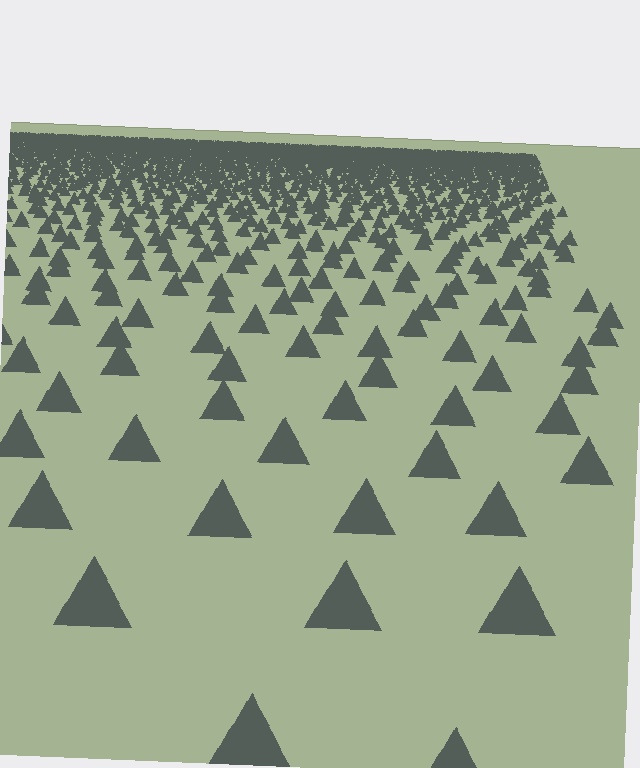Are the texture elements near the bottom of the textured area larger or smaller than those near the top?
Larger. Near the bottom, elements are closer to the viewer and appear at a bigger on-screen size.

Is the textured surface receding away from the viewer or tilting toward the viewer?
The surface is receding away from the viewer. Texture elements get smaller and denser toward the top.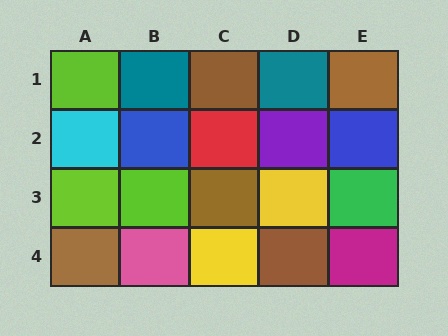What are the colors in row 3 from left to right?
Lime, lime, brown, yellow, green.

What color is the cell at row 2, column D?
Purple.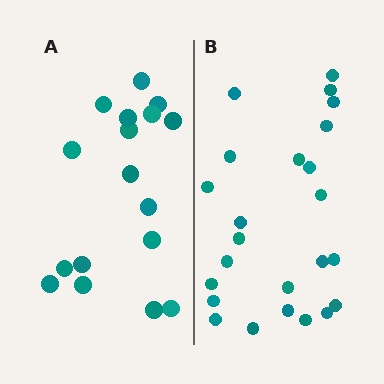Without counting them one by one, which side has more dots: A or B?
Region B (the right region) has more dots.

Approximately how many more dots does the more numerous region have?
Region B has roughly 8 or so more dots than region A.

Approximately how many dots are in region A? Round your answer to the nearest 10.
About 20 dots. (The exact count is 17, which rounds to 20.)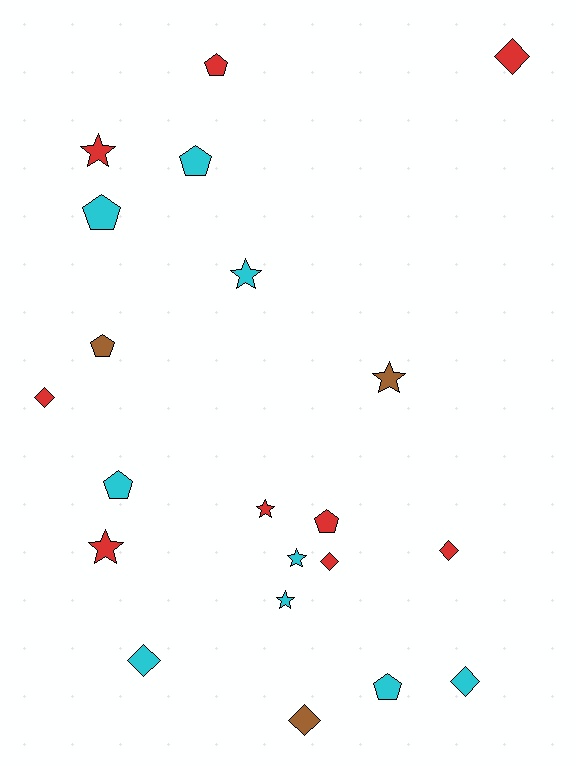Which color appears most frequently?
Cyan, with 9 objects.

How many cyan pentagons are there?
There are 4 cyan pentagons.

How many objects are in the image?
There are 21 objects.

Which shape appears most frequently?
Diamond, with 7 objects.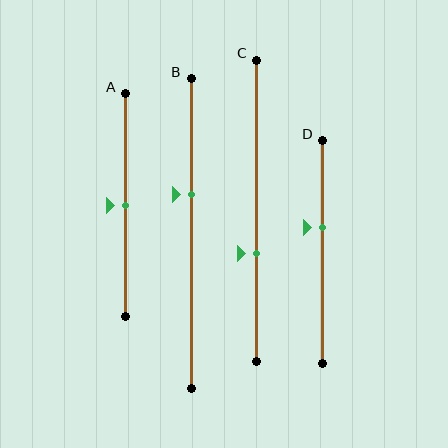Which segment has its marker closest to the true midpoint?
Segment A has its marker closest to the true midpoint.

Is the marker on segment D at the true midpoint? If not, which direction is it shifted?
No, the marker on segment D is shifted upward by about 11% of the segment length.